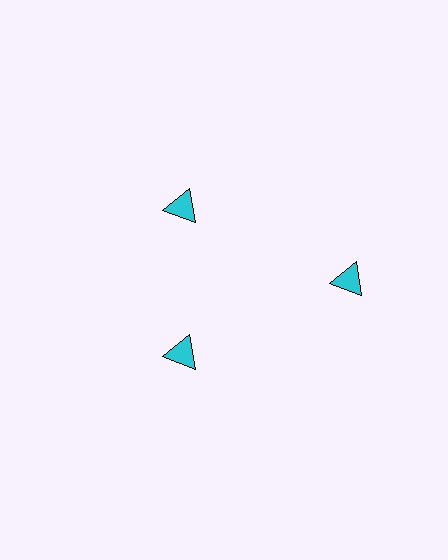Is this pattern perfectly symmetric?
No. The 3 cyan triangles are arranged in a ring, but one element near the 3 o'clock position is pushed outward from the center, breaking the 3-fold rotational symmetry.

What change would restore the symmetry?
The symmetry would be restored by moving it inward, back onto the ring so that all 3 triangles sit at equal angles and equal distance from the center.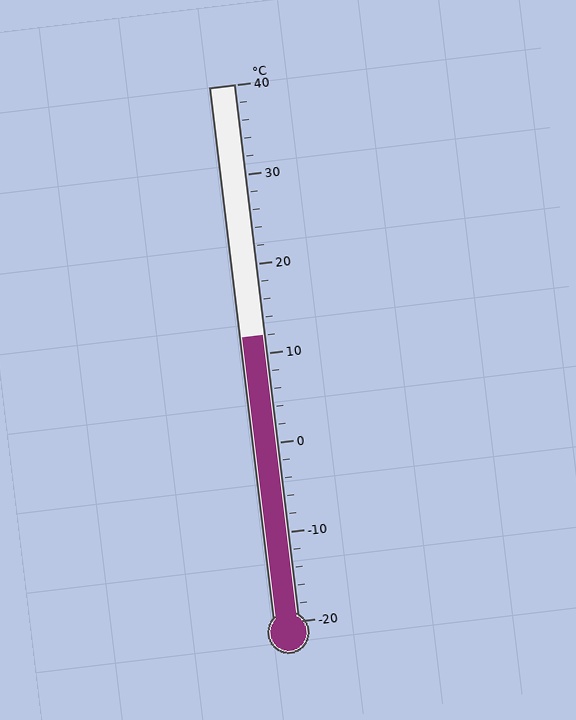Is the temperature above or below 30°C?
The temperature is below 30°C.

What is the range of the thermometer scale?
The thermometer scale ranges from -20°C to 40°C.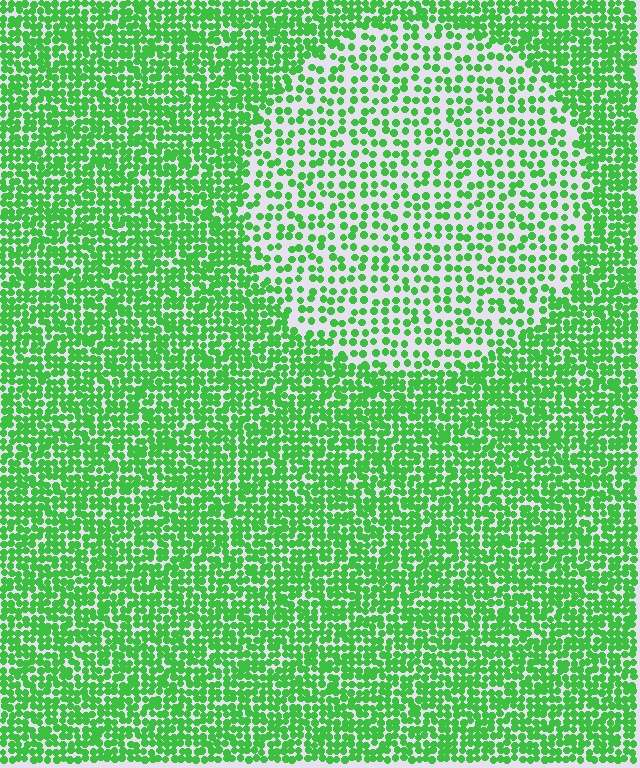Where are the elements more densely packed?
The elements are more densely packed outside the circle boundary.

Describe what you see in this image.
The image contains small green elements arranged at two different densities. A circle-shaped region is visible where the elements are less densely packed than the surrounding area.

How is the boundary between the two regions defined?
The boundary is defined by a change in element density (approximately 2.0x ratio). All elements are the same color, size, and shape.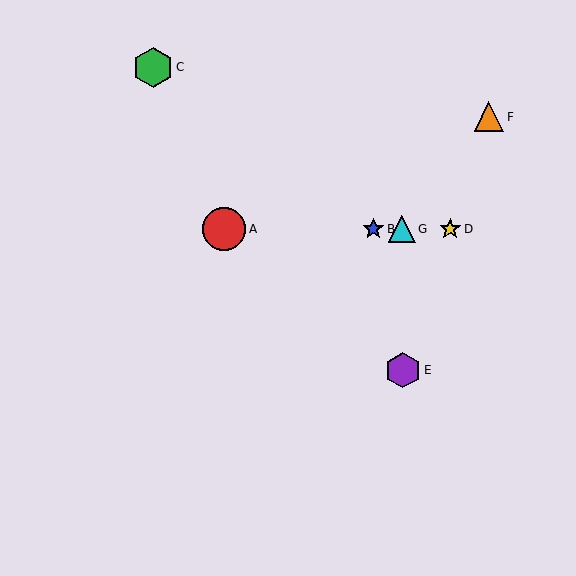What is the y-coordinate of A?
Object A is at y≈229.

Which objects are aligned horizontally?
Objects A, B, D, G are aligned horizontally.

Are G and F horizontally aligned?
No, G is at y≈229 and F is at y≈117.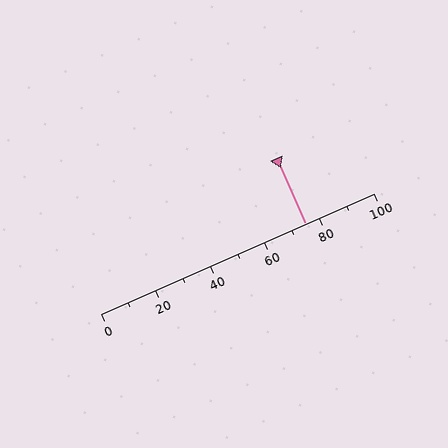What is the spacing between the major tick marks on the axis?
The major ticks are spaced 20 apart.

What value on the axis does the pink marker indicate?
The marker indicates approximately 75.